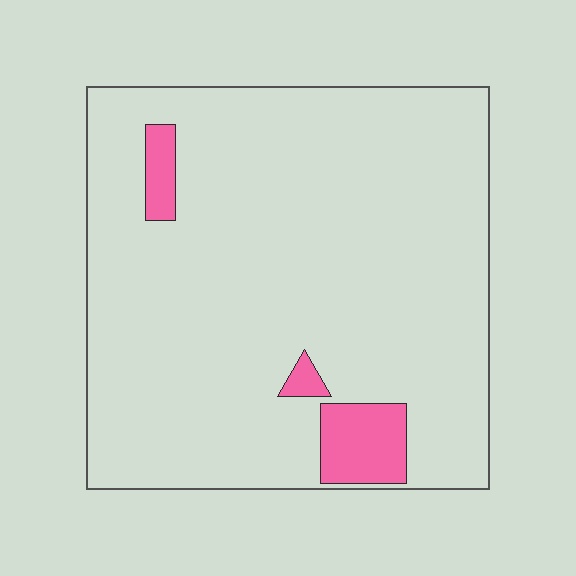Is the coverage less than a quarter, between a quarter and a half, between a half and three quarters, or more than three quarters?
Less than a quarter.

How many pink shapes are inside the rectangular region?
3.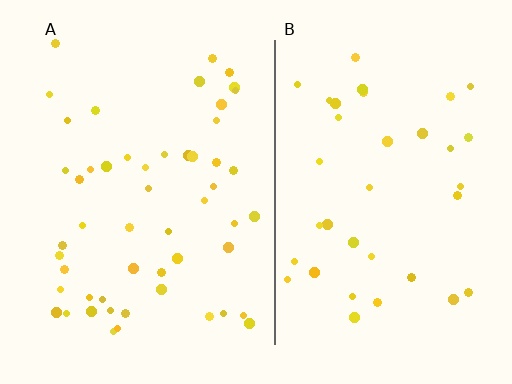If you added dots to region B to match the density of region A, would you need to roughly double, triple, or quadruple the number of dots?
Approximately double.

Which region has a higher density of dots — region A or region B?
A (the left).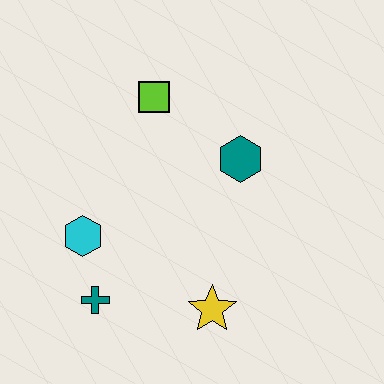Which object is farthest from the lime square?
The yellow star is farthest from the lime square.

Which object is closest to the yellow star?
The teal cross is closest to the yellow star.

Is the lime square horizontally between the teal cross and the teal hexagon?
Yes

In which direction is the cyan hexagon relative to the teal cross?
The cyan hexagon is above the teal cross.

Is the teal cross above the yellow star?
Yes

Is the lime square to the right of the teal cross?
Yes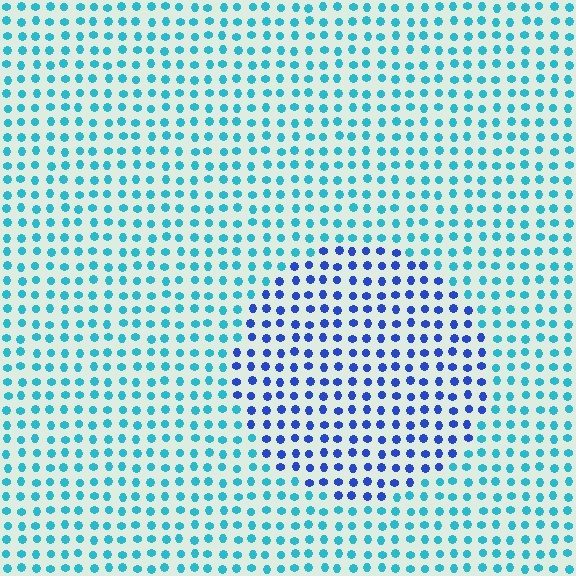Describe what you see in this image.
The image is filled with small cyan elements in a uniform arrangement. A circle-shaped region is visible where the elements are tinted to a slightly different hue, forming a subtle color boundary.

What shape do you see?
I see a circle.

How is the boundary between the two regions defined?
The boundary is defined purely by a slight shift in hue (about 42 degrees). Spacing, size, and orientation are identical on both sides.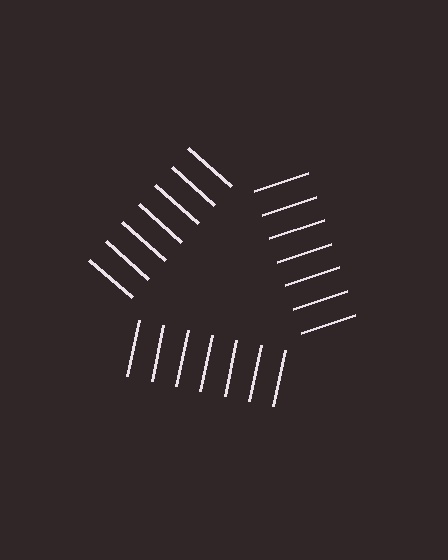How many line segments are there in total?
21 — 7 along each of the 3 edges.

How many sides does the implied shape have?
3 sides — the line-ends trace a triangle.